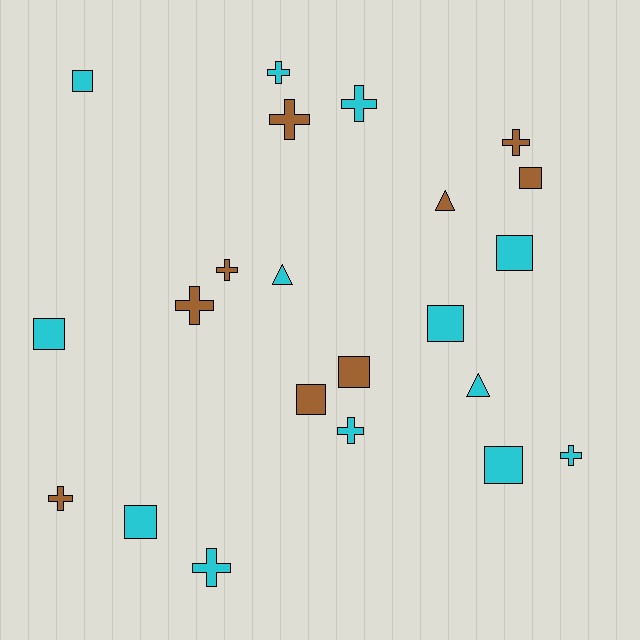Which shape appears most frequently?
Cross, with 10 objects.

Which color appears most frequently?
Cyan, with 13 objects.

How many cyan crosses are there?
There are 5 cyan crosses.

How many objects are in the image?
There are 22 objects.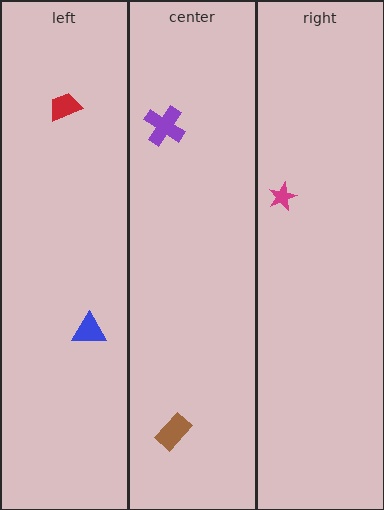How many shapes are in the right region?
1.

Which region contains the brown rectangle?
The center region.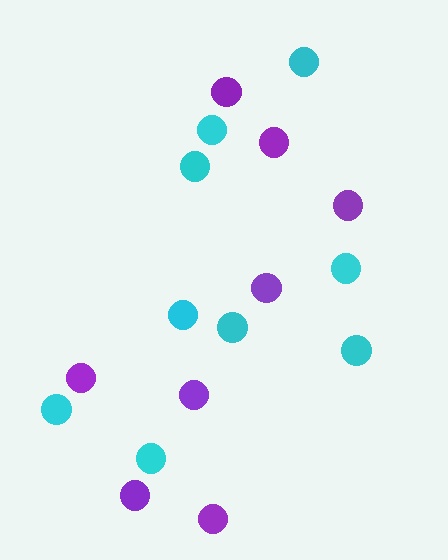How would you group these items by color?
There are 2 groups: one group of purple circles (8) and one group of cyan circles (9).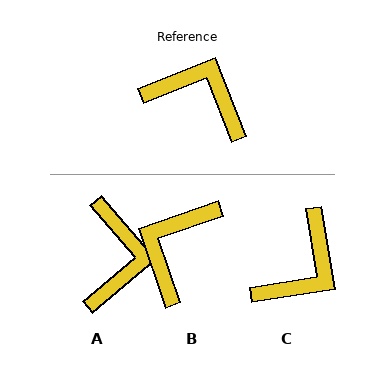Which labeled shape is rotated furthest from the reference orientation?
C, about 102 degrees away.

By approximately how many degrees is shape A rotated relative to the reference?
Approximately 71 degrees clockwise.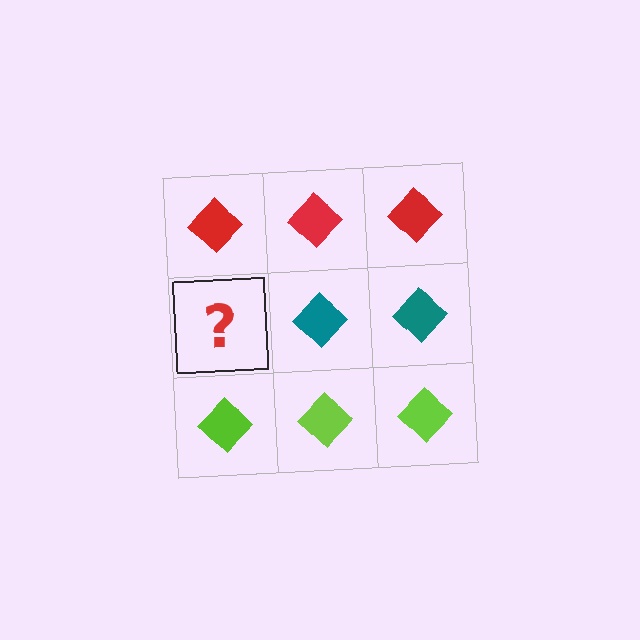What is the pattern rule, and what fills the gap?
The rule is that each row has a consistent color. The gap should be filled with a teal diamond.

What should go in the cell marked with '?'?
The missing cell should contain a teal diamond.